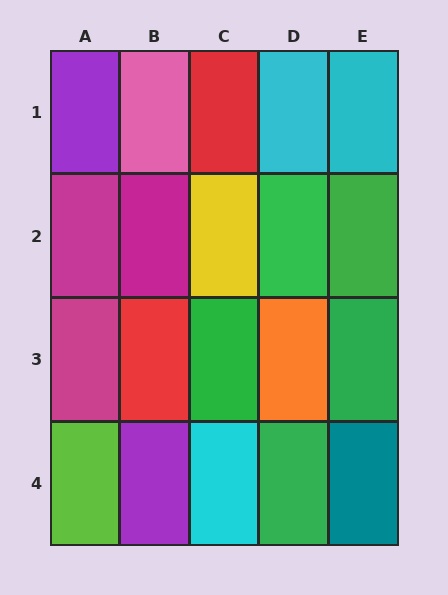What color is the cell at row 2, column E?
Green.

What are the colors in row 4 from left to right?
Lime, purple, cyan, green, teal.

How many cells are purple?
2 cells are purple.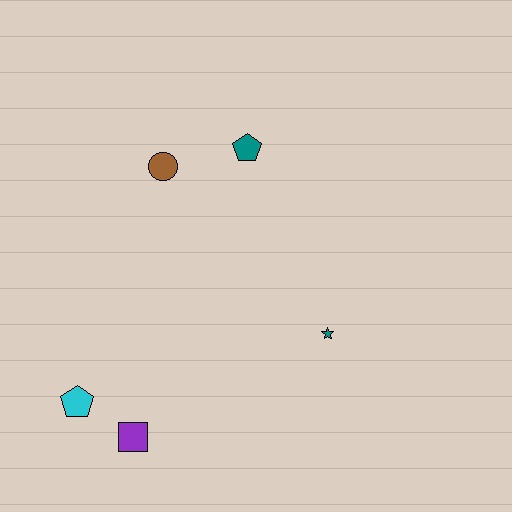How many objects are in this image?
There are 5 objects.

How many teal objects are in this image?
There are 2 teal objects.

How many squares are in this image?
There is 1 square.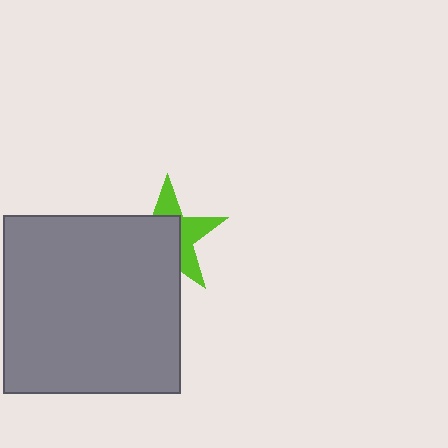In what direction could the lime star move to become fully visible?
The lime star could move toward the upper-right. That would shift it out from behind the gray square entirely.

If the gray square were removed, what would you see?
You would see the complete lime star.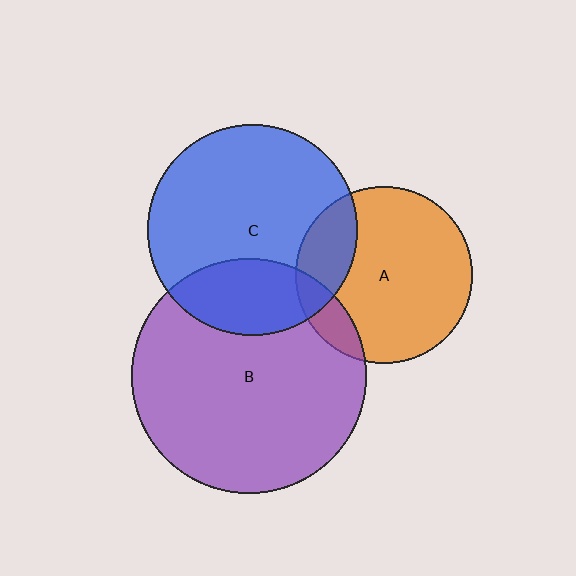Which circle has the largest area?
Circle B (purple).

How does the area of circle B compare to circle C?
Approximately 1.2 times.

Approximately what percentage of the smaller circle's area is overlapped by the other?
Approximately 20%.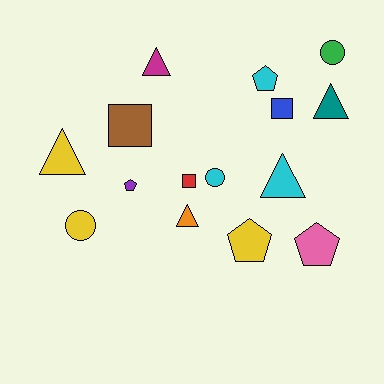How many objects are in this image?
There are 15 objects.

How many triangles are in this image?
There are 5 triangles.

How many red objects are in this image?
There is 1 red object.